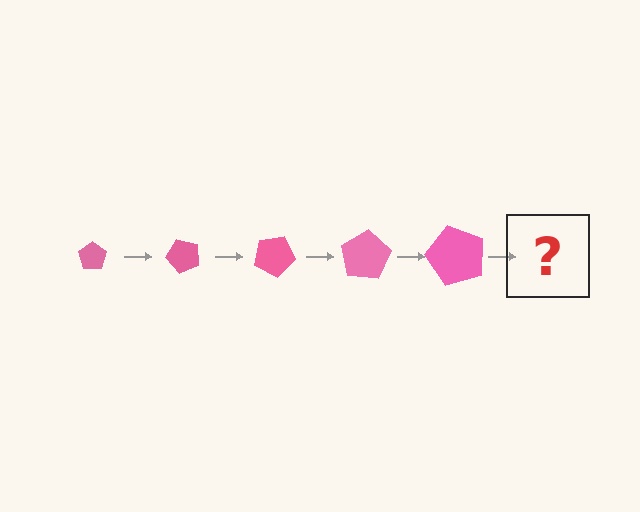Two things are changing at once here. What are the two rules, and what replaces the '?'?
The two rules are that the pentagon grows larger each step and it rotates 50 degrees each step. The '?' should be a pentagon, larger than the previous one and rotated 250 degrees from the start.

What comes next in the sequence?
The next element should be a pentagon, larger than the previous one and rotated 250 degrees from the start.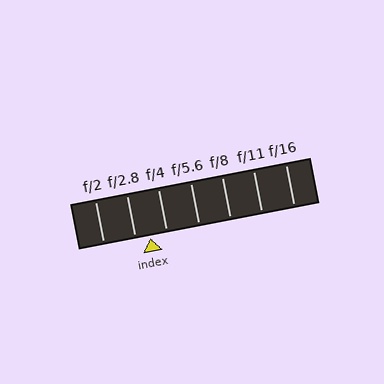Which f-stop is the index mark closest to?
The index mark is closest to f/2.8.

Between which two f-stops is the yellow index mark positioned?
The index mark is between f/2.8 and f/4.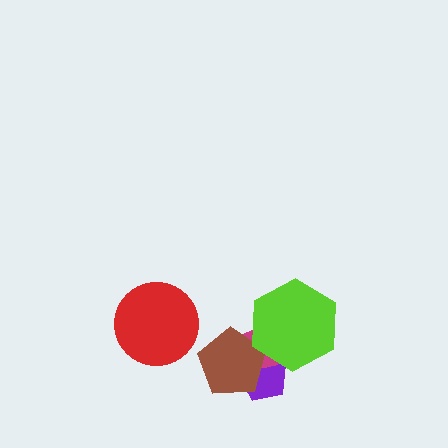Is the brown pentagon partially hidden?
Yes, it is partially covered by another shape.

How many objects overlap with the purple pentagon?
3 objects overlap with the purple pentagon.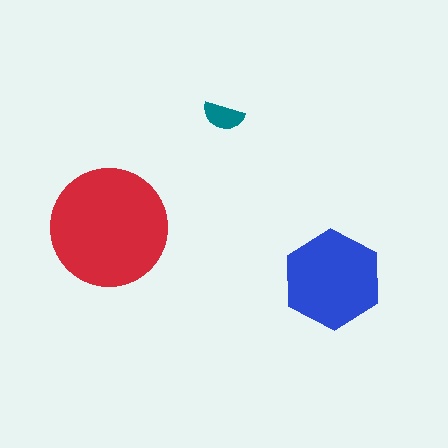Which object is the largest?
The red circle.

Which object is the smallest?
The teal semicircle.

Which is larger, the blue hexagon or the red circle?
The red circle.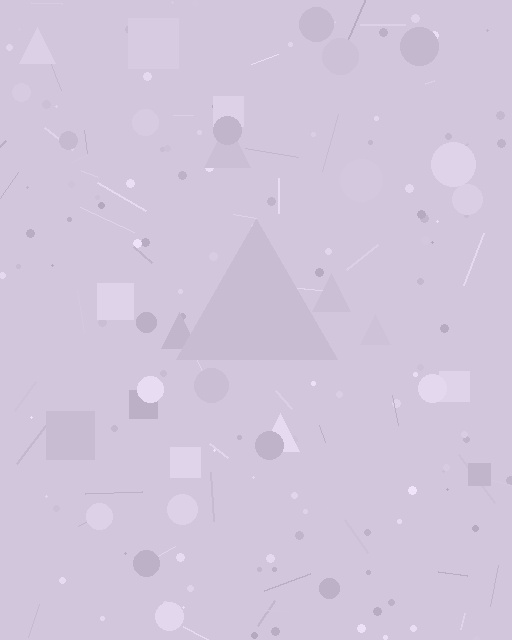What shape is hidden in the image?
A triangle is hidden in the image.